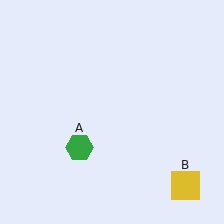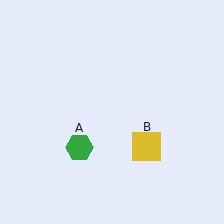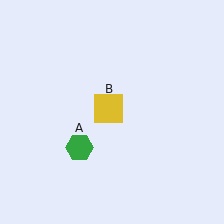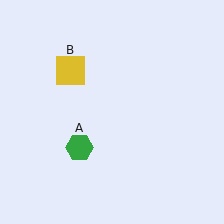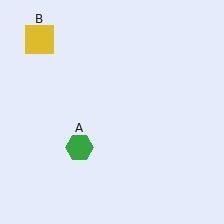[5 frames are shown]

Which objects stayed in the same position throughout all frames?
Green hexagon (object A) remained stationary.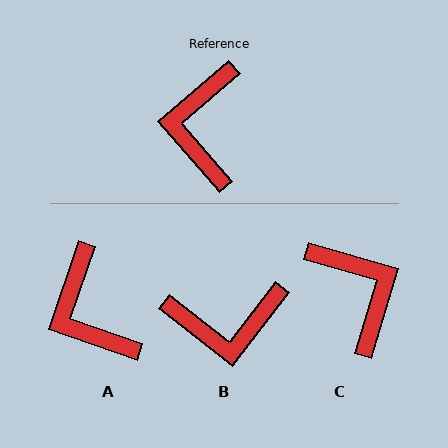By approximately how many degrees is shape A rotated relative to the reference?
Approximately 30 degrees counter-clockwise.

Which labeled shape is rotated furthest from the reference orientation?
C, about 147 degrees away.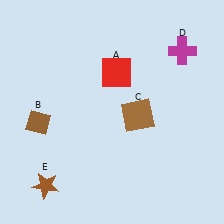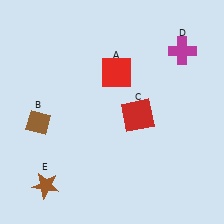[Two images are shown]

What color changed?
The square (C) changed from brown in Image 1 to red in Image 2.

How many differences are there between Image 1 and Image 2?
There is 1 difference between the two images.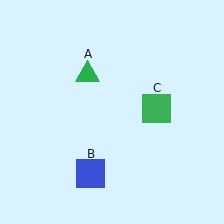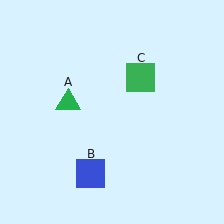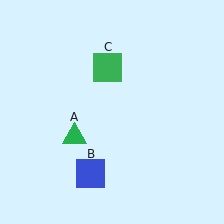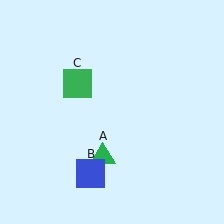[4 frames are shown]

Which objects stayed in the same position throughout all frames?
Blue square (object B) remained stationary.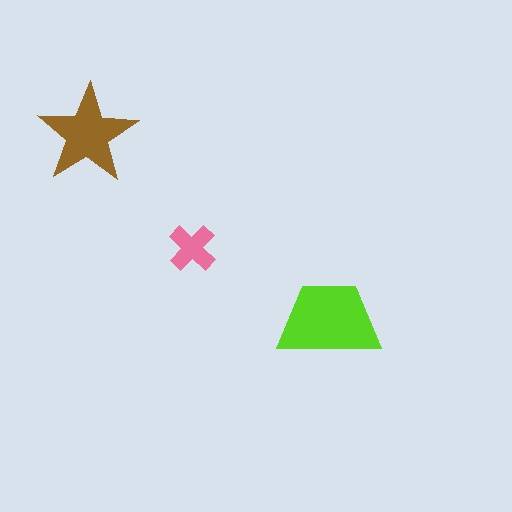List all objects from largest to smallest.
The lime trapezoid, the brown star, the pink cross.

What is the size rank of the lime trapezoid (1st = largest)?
1st.